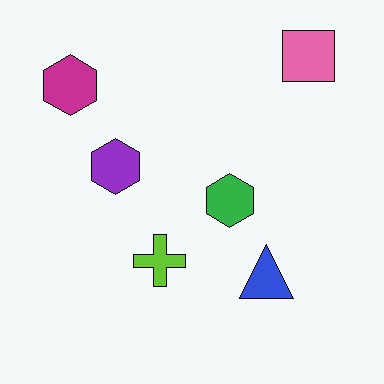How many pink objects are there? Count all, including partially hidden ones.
There is 1 pink object.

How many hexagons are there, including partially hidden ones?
There are 3 hexagons.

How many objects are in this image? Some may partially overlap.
There are 6 objects.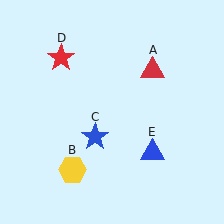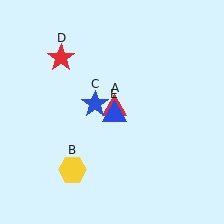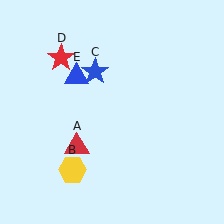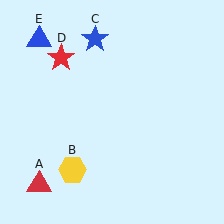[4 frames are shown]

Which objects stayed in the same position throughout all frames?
Yellow hexagon (object B) and red star (object D) remained stationary.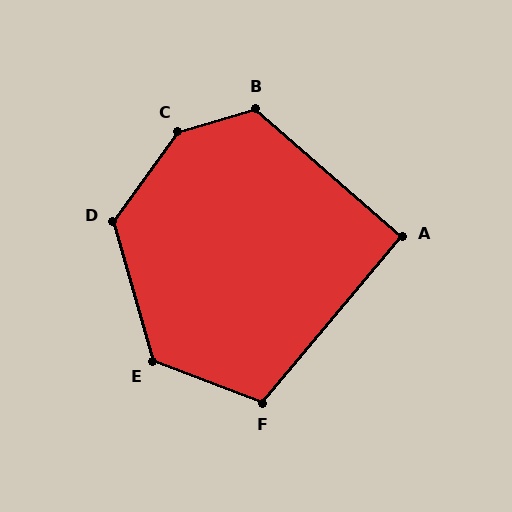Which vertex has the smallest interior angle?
A, at approximately 91 degrees.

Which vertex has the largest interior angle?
C, at approximately 142 degrees.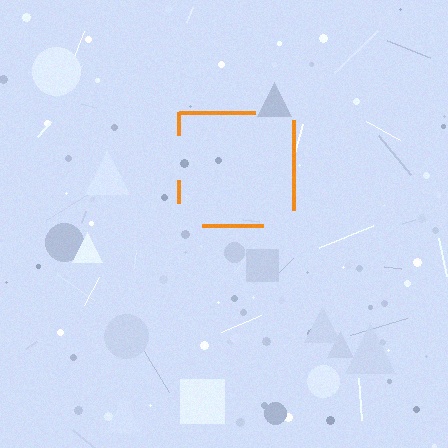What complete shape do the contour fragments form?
The contour fragments form a square.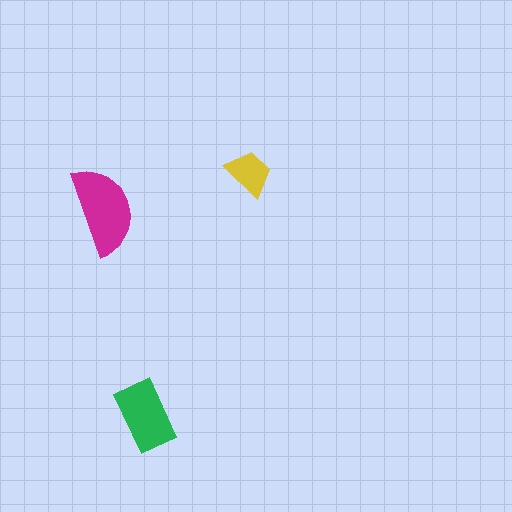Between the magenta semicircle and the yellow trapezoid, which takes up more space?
The magenta semicircle.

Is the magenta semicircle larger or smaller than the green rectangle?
Larger.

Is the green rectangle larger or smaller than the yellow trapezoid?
Larger.